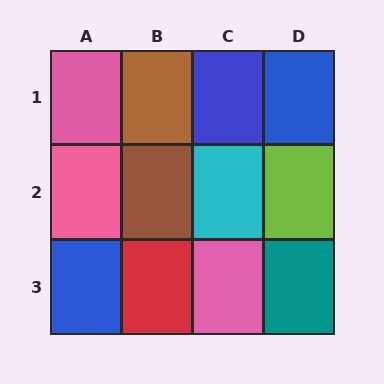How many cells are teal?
1 cell is teal.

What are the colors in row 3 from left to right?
Blue, red, pink, teal.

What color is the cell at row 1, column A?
Pink.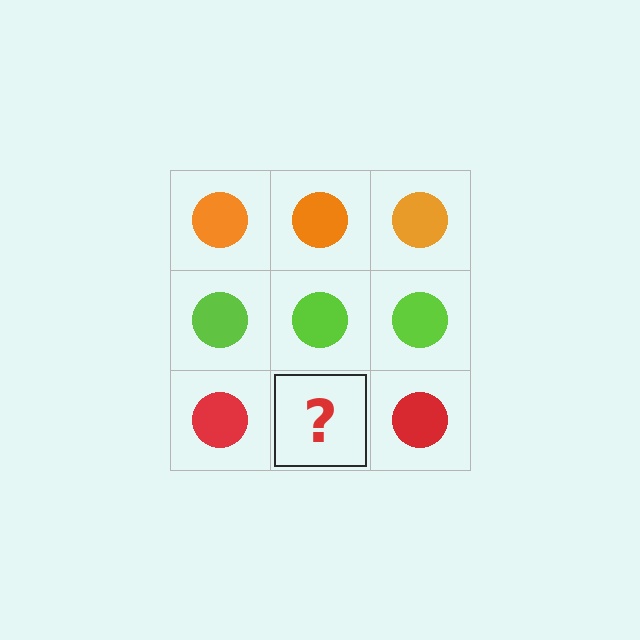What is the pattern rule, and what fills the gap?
The rule is that each row has a consistent color. The gap should be filled with a red circle.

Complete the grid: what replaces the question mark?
The question mark should be replaced with a red circle.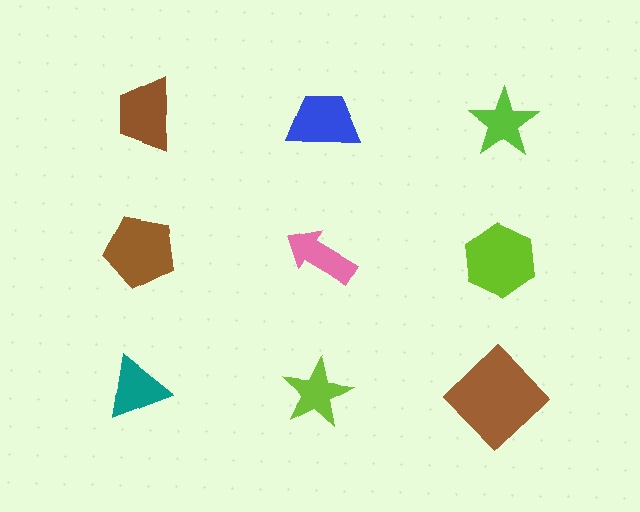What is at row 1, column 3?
A lime star.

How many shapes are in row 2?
3 shapes.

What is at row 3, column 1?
A teal triangle.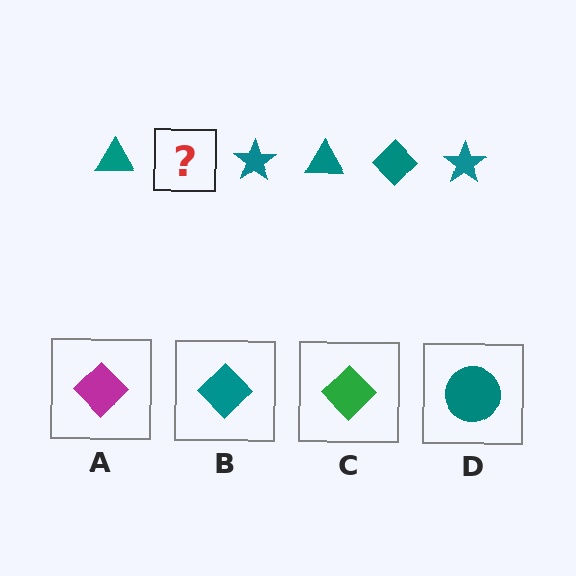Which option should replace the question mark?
Option B.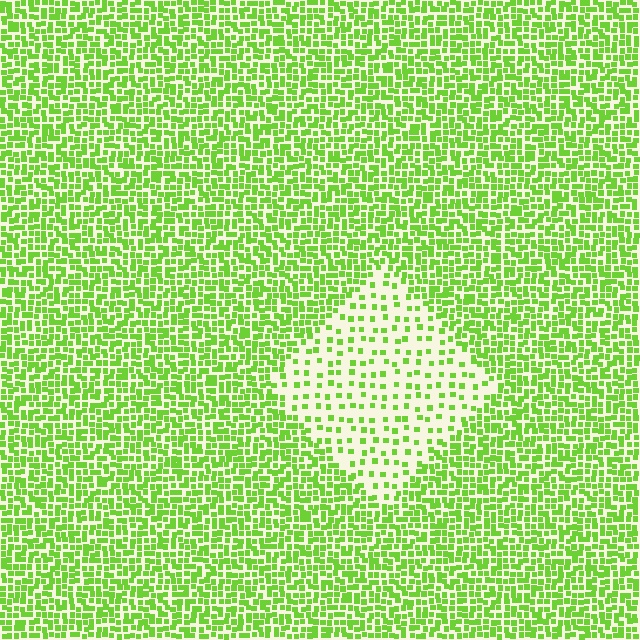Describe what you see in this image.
The image contains small lime elements arranged at two different densities. A diamond-shaped region is visible where the elements are less densely packed than the surrounding area.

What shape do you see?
I see a diamond.